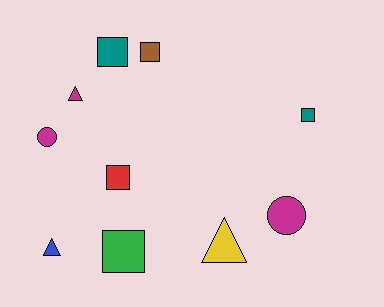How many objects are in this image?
There are 10 objects.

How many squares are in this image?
There are 5 squares.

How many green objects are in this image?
There is 1 green object.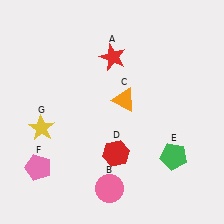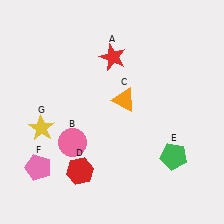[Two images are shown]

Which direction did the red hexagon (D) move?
The red hexagon (D) moved left.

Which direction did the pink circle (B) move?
The pink circle (B) moved up.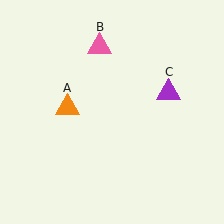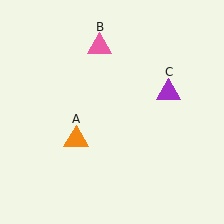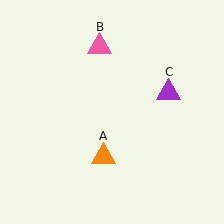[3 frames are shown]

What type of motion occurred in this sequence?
The orange triangle (object A) rotated counterclockwise around the center of the scene.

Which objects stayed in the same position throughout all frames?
Pink triangle (object B) and purple triangle (object C) remained stationary.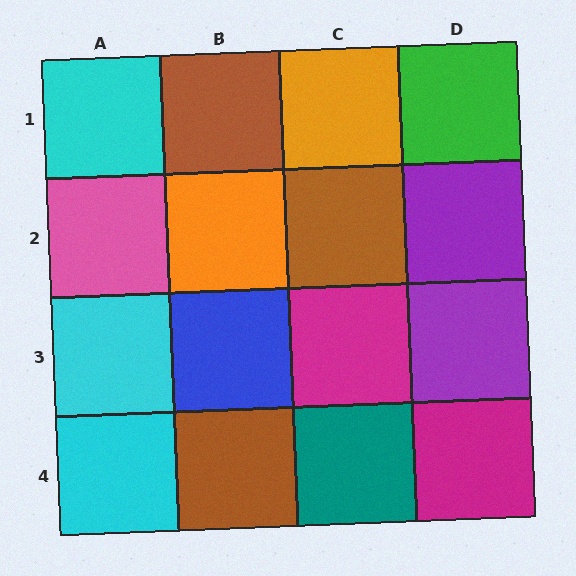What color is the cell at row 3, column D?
Purple.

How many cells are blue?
1 cell is blue.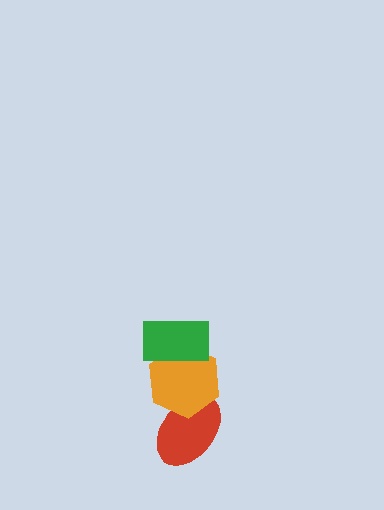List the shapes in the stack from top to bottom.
From top to bottom: the green rectangle, the orange hexagon, the red ellipse.